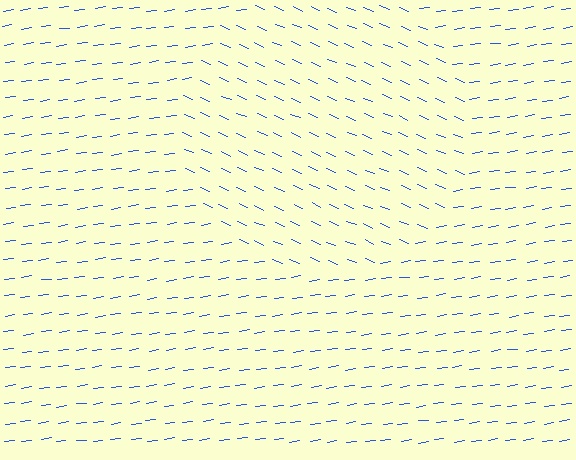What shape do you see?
I see a circle.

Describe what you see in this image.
The image is filled with small blue line segments. A circle region in the image has lines oriented differently from the surrounding lines, creating a visible texture boundary.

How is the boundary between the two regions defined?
The boundary is defined purely by a change in line orientation (approximately 31 degrees difference). All lines are the same color and thickness.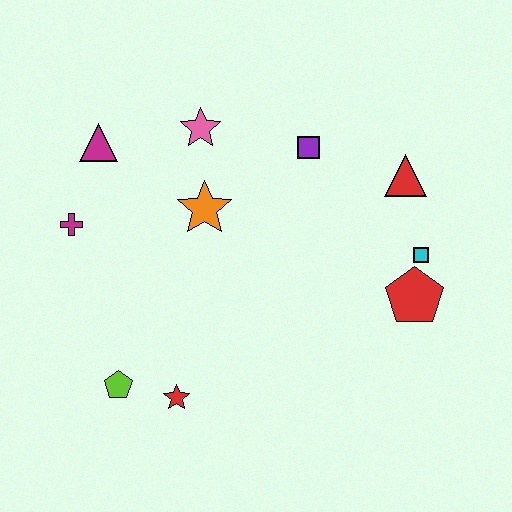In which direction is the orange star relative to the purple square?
The orange star is to the left of the purple square.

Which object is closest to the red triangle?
The cyan square is closest to the red triangle.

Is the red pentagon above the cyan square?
No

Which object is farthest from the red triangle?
The lime pentagon is farthest from the red triangle.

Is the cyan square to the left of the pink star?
No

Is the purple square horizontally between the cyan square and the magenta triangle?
Yes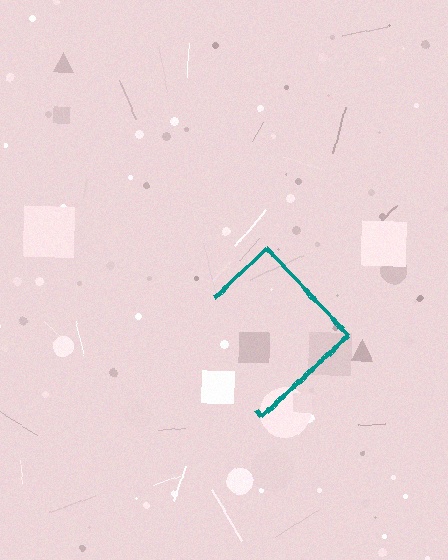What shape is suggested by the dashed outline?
The dashed outline suggests a diamond.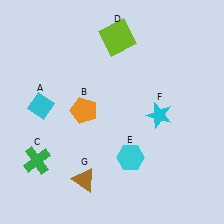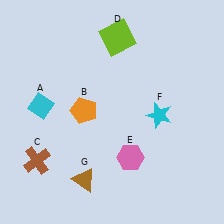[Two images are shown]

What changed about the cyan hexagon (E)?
In Image 1, E is cyan. In Image 2, it changed to pink.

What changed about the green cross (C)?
In Image 1, C is green. In Image 2, it changed to brown.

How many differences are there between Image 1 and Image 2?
There are 2 differences between the two images.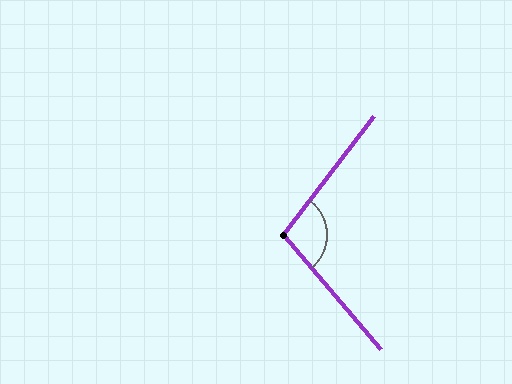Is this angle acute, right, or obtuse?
It is obtuse.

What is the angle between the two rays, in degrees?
Approximately 102 degrees.